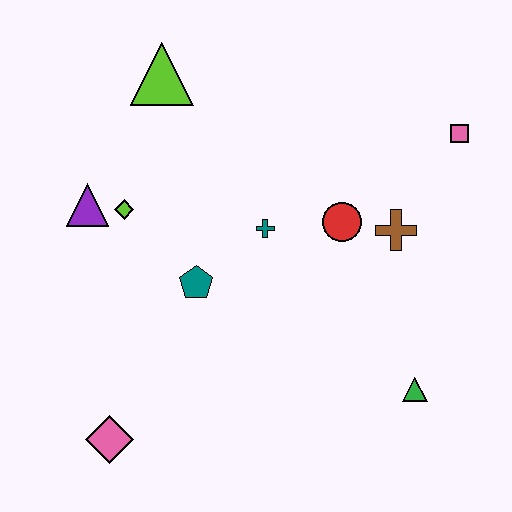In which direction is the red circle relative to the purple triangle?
The red circle is to the right of the purple triangle.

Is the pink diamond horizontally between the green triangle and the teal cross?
No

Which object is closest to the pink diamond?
The teal pentagon is closest to the pink diamond.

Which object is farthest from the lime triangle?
The green triangle is farthest from the lime triangle.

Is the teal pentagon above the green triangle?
Yes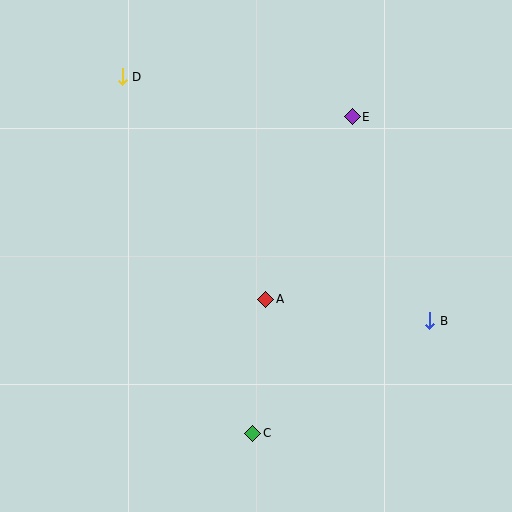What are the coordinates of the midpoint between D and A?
The midpoint between D and A is at (194, 188).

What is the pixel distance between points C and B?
The distance between C and B is 209 pixels.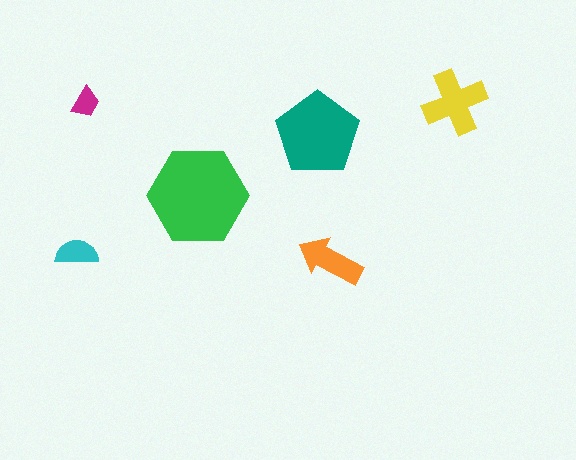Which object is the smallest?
The magenta trapezoid.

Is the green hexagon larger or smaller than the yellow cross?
Larger.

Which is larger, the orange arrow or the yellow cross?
The yellow cross.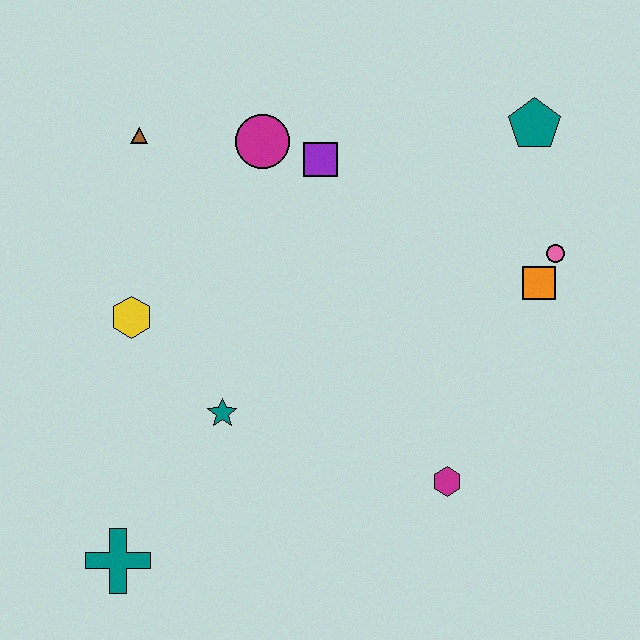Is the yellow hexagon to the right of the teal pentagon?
No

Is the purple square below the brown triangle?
Yes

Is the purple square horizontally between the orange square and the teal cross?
Yes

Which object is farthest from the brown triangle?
The magenta hexagon is farthest from the brown triangle.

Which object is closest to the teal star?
The yellow hexagon is closest to the teal star.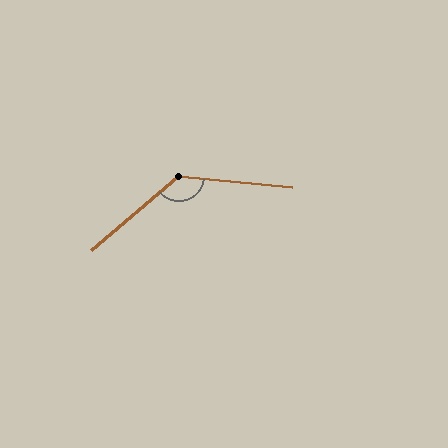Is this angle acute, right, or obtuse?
It is obtuse.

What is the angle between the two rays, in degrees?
Approximately 134 degrees.